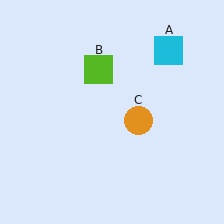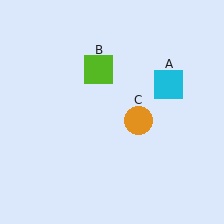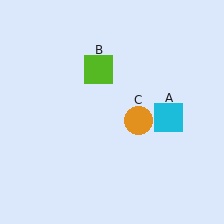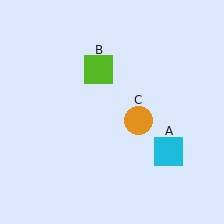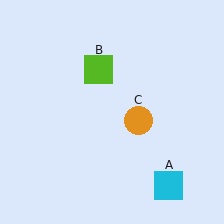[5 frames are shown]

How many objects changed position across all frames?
1 object changed position: cyan square (object A).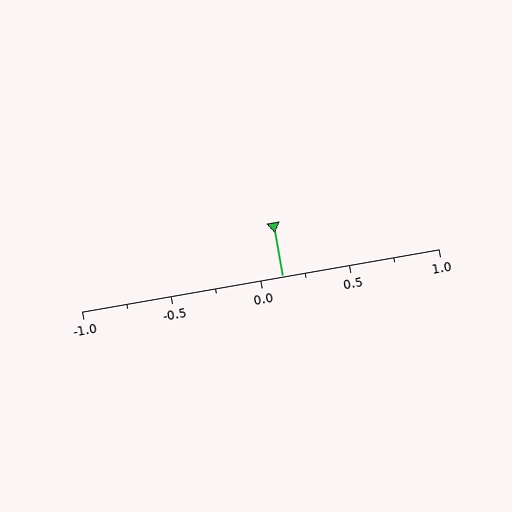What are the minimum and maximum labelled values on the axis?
The axis runs from -1.0 to 1.0.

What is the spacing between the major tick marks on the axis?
The major ticks are spaced 0.5 apart.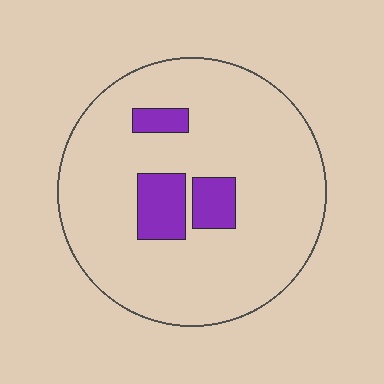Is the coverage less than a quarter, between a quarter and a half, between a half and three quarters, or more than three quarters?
Less than a quarter.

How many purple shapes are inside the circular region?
3.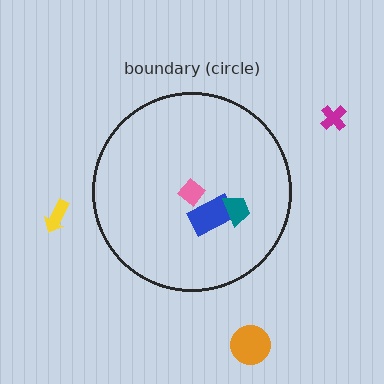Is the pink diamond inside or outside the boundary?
Inside.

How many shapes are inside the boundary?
3 inside, 3 outside.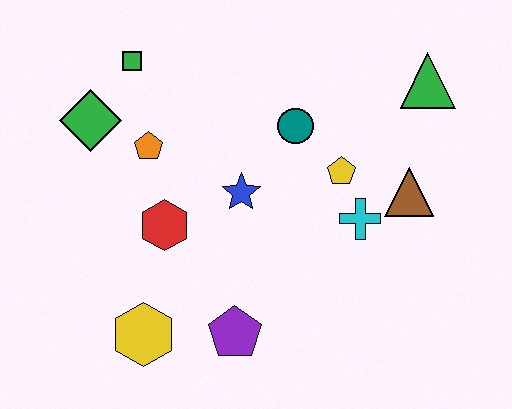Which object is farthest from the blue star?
The green triangle is farthest from the blue star.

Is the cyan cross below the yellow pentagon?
Yes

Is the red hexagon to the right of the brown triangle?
No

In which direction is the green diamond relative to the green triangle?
The green diamond is to the left of the green triangle.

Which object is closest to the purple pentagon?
The yellow hexagon is closest to the purple pentagon.